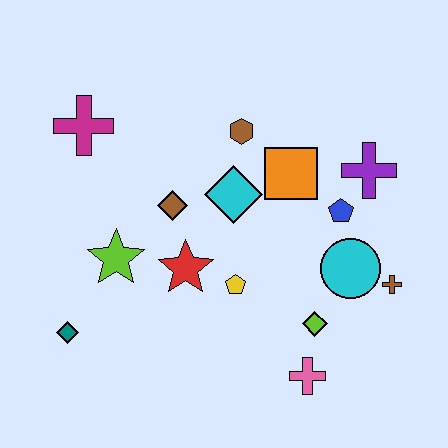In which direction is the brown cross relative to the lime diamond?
The brown cross is to the right of the lime diamond.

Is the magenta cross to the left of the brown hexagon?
Yes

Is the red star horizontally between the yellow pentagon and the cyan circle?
No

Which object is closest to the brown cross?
The cyan circle is closest to the brown cross.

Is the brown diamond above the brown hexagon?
No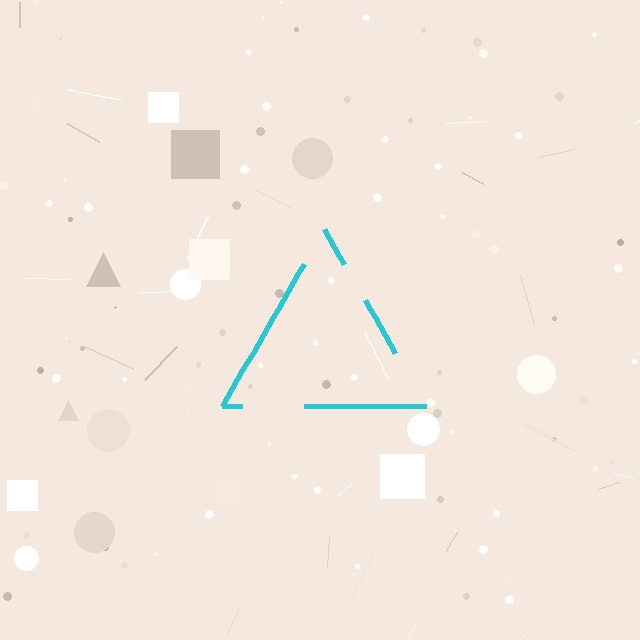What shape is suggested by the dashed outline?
The dashed outline suggests a triangle.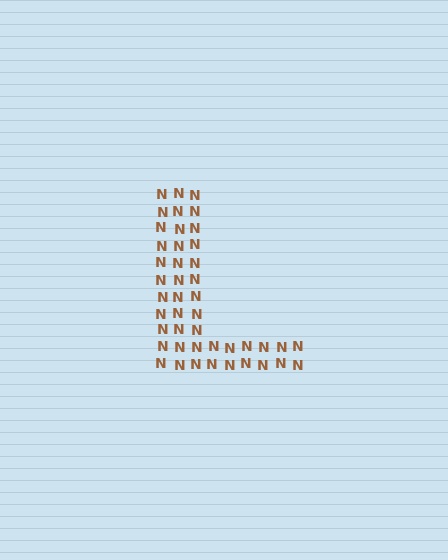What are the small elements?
The small elements are letter N's.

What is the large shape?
The large shape is the letter L.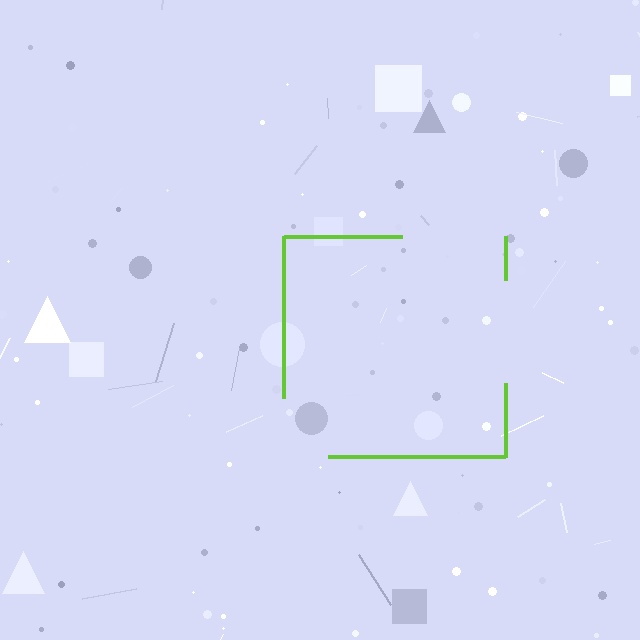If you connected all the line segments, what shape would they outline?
They would outline a square.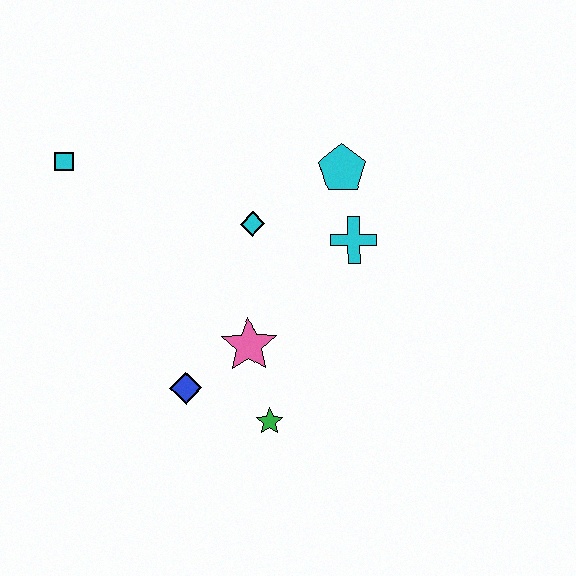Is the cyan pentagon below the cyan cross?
No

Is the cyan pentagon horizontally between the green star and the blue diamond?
No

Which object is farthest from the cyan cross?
The cyan square is farthest from the cyan cross.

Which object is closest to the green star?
The pink star is closest to the green star.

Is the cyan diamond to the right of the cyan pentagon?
No